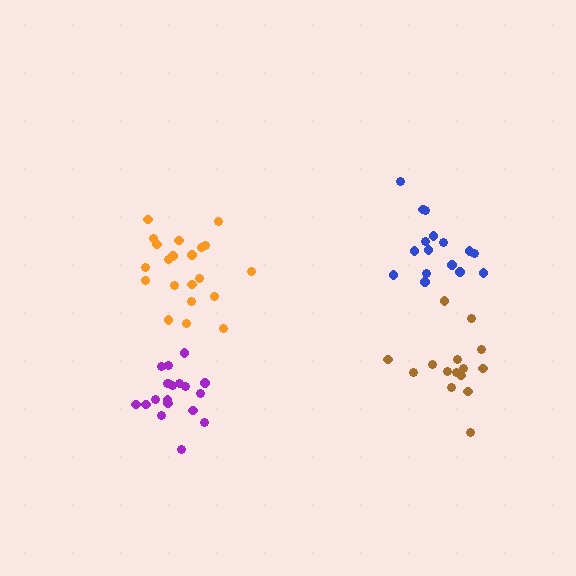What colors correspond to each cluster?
The clusters are colored: blue, brown, orange, purple.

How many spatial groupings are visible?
There are 4 spatial groupings.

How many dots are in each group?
Group 1: 16 dots, Group 2: 15 dots, Group 3: 21 dots, Group 4: 19 dots (71 total).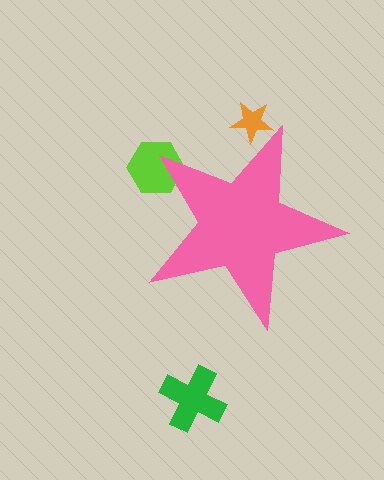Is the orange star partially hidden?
Yes, the orange star is partially hidden behind the pink star.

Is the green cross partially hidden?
No, the green cross is fully visible.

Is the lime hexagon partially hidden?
Yes, the lime hexagon is partially hidden behind the pink star.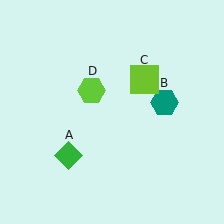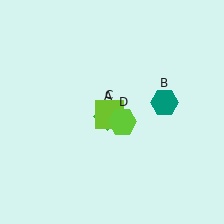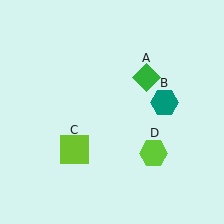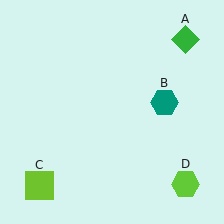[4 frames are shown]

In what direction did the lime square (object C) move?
The lime square (object C) moved down and to the left.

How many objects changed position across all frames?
3 objects changed position: green diamond (object A), lime square (object C), lime hexagon (object D).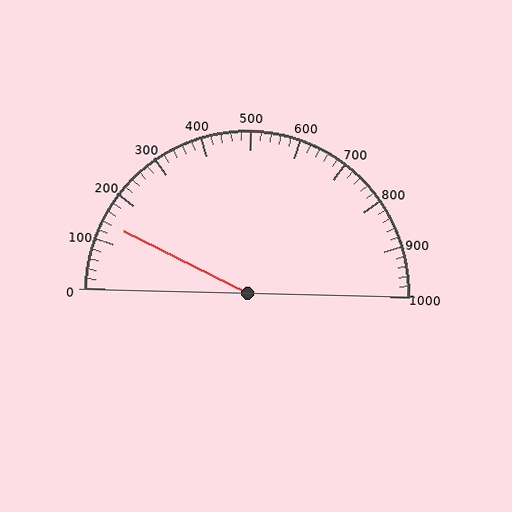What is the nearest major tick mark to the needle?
The nearest major tick mark is 100.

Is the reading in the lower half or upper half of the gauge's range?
The reading is in the lower half of the range (0 to 1000).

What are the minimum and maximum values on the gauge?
The gauge ranges from 0 to 1000.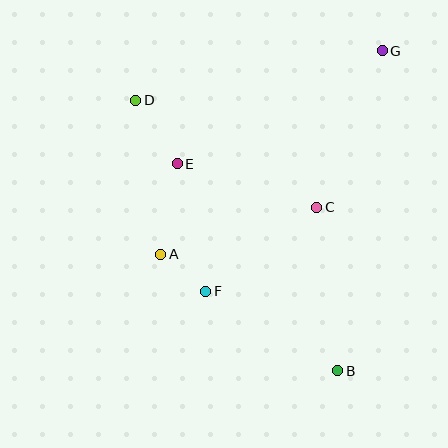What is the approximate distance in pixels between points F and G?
The distance between F and G is approximately 298 pixels.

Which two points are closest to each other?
Points A and F are closest to each other.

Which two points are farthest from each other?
Points B and D are farthest from each other.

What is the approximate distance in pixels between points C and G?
The distance between C and G is approximately 170 pixels.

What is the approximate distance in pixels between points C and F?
The distance between C and F is approximately 139 pixels.